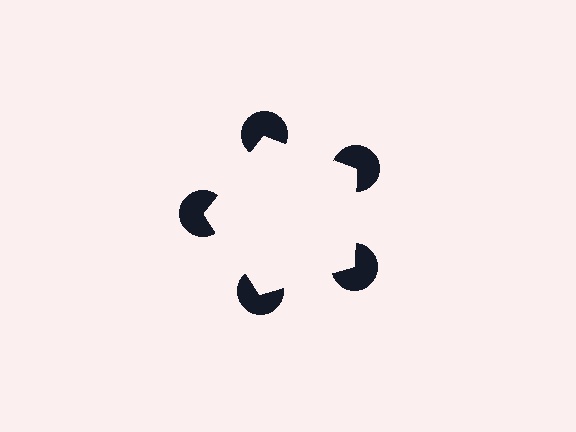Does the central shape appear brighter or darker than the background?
It typically appears slightly brighter than the background, even though no actual brightness change is drawn.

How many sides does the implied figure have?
5 sides.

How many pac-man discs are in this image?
There are 5 — one at each vertex of the illusory pentagon.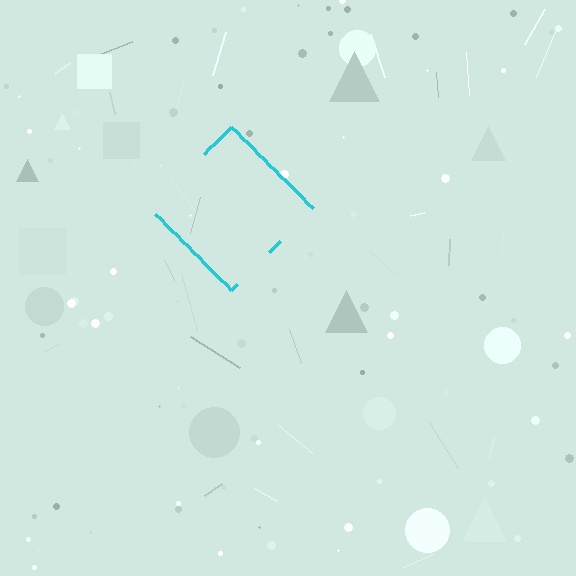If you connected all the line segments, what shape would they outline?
They would outline a diamond.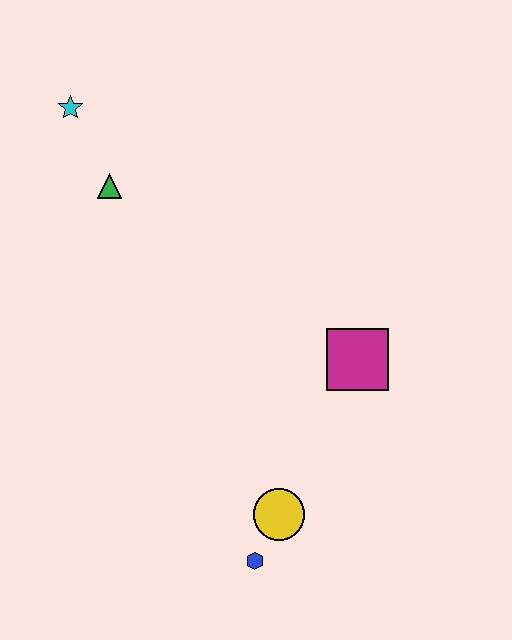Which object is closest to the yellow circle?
The blue hexagon is closest to the yellow circle.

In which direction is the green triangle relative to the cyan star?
The green triangle is below the cyan star.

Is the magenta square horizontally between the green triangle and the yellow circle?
No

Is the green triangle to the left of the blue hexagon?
Yes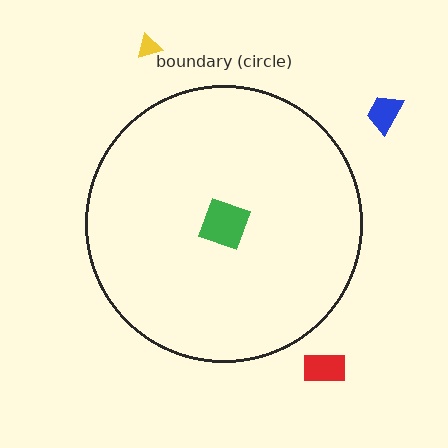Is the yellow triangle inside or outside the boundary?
Outside.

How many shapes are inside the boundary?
1 inside, 3 outside.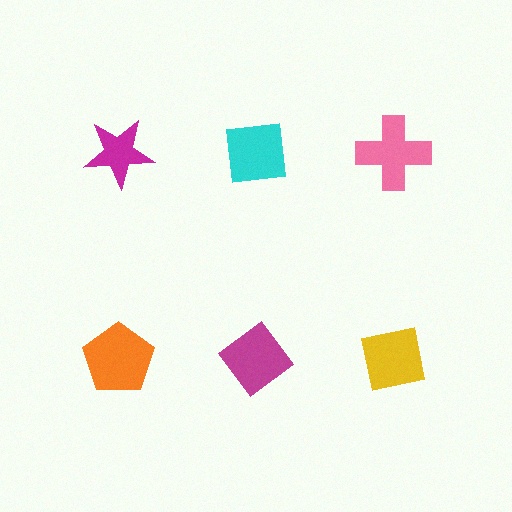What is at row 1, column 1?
A magenta star.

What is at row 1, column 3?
A pink cross.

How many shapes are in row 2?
3 shapes.